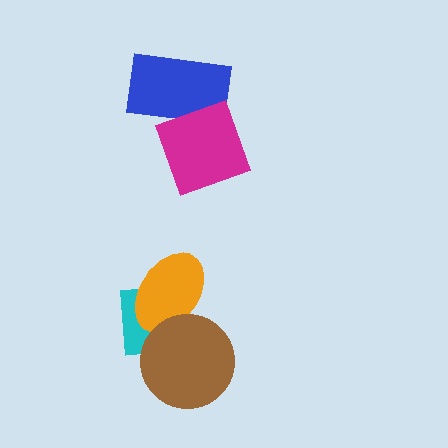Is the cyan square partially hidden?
Yes, it is partially covered by another shape.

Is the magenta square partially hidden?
No, no other shape covers it.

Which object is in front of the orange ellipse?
The brown circle is in front of the orange ellipse.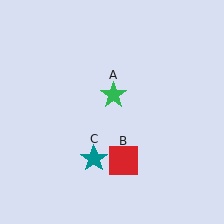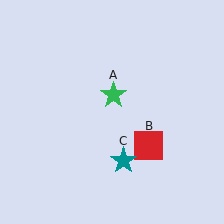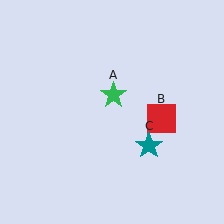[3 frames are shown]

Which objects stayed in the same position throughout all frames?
Green star (object A) remained stationary.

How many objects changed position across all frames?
2 objects changed position: red square (object B), teal star (object C).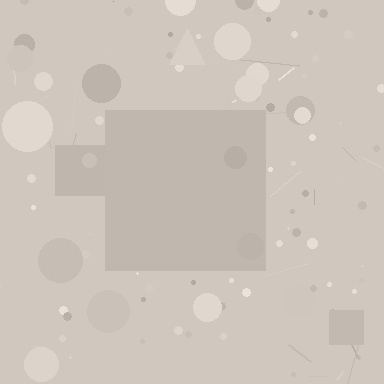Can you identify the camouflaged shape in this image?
The camouflaged shape is a square.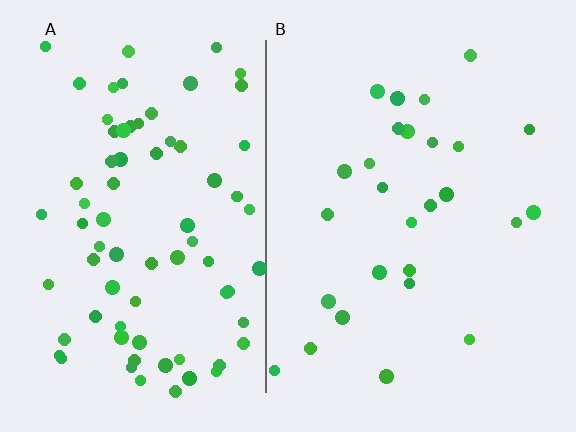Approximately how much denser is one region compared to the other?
Approximately 2.7× — region A over region B.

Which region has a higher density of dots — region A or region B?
A (the left).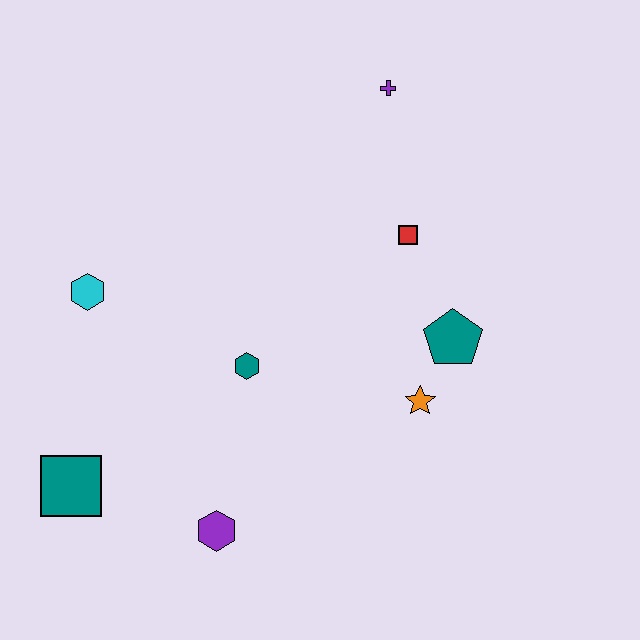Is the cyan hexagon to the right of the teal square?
Yes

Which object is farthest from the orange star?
The teal square is farthest from the orange star.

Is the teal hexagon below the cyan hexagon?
Yes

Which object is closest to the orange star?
The teal pentagon is closest to the orange star.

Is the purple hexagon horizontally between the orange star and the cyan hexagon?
Yes